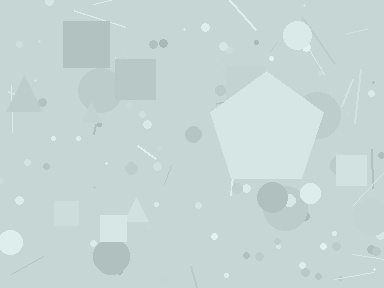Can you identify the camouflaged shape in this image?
The camouflaged shape is a pentagon.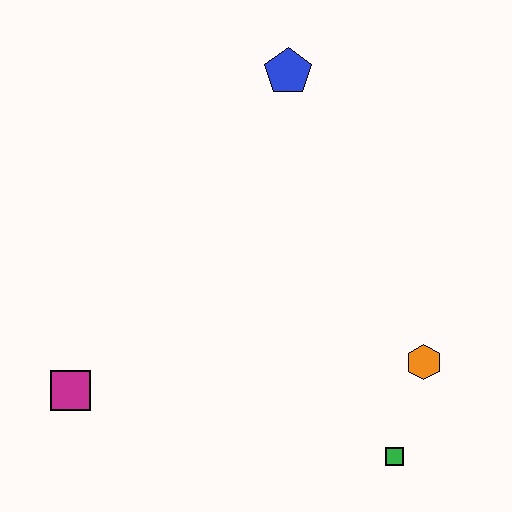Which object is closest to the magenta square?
The green square is closest to the magenta square.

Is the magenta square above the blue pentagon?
No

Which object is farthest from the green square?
The blue pentagon is farthest from the green square.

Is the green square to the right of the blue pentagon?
Yes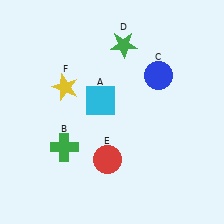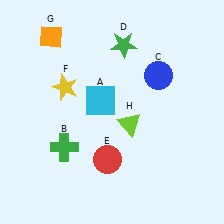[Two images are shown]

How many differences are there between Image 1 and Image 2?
There are 2 differences between the two images.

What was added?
An orange diamond (G), a lime triangle (H) were added in Image 2.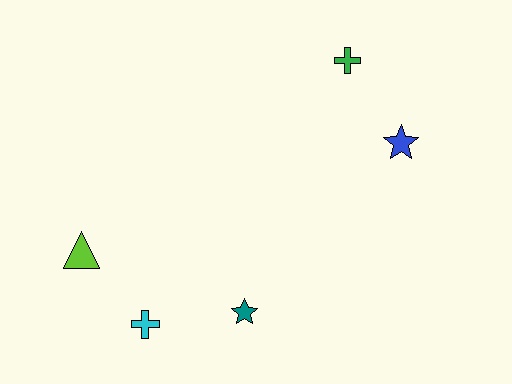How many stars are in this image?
There are 2 stars.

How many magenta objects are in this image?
There are no magenta objects.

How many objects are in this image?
There are 5 objects.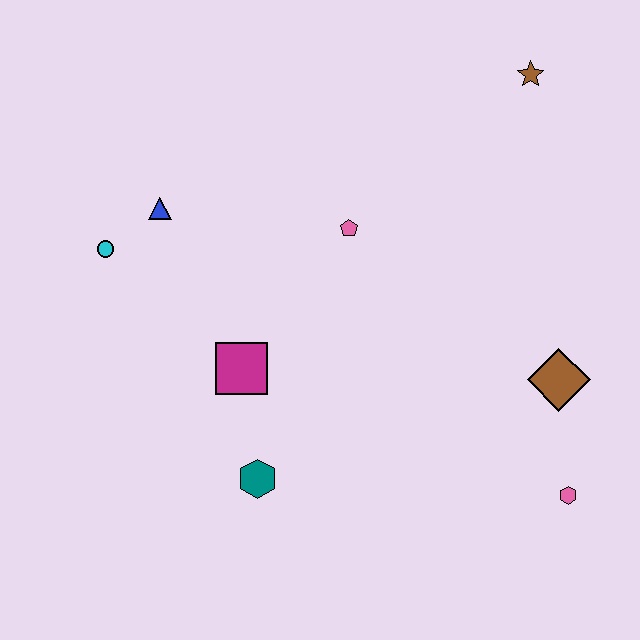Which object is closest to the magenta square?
The teal hexagon is closest to the magenta square.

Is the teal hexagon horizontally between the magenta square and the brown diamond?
Yes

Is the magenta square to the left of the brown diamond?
Yes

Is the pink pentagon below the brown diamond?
No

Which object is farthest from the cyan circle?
The pink hexagon is farthest from the cyan circle.